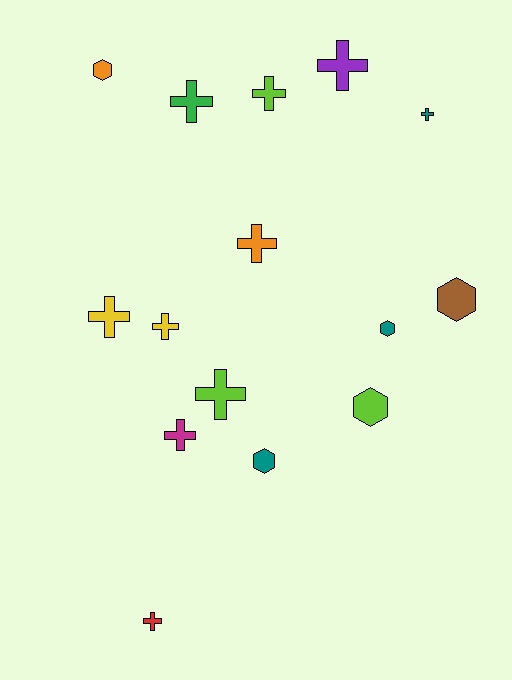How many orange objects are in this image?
There are 2 orange objects.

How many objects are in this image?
There are 15 objects.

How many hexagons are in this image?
There are 5 hexagons.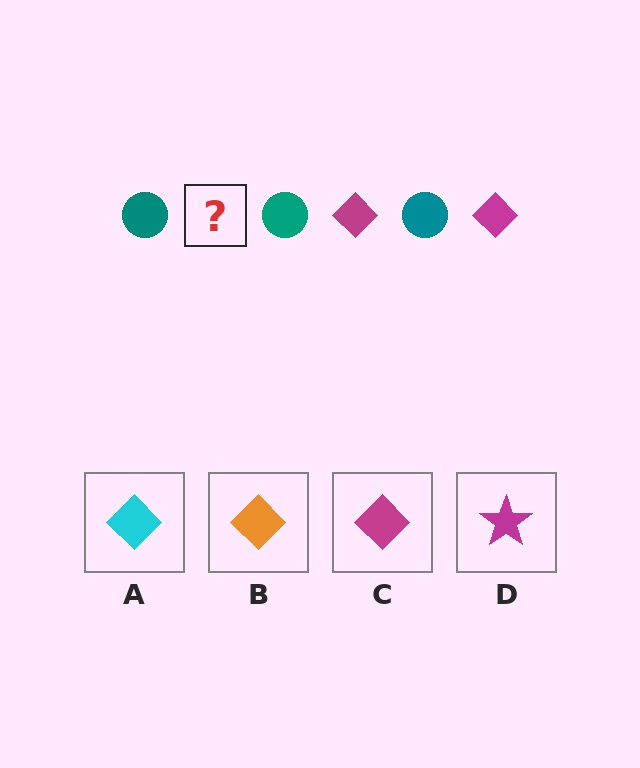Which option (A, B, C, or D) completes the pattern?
C.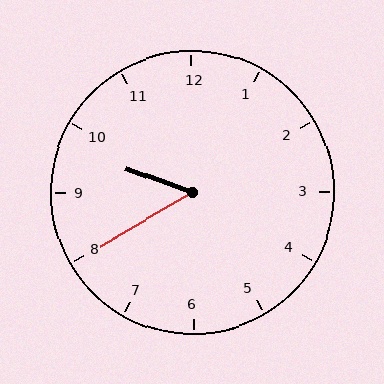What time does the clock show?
9:40.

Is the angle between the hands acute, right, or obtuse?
It is acute.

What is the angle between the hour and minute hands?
Approximately 50 degrees.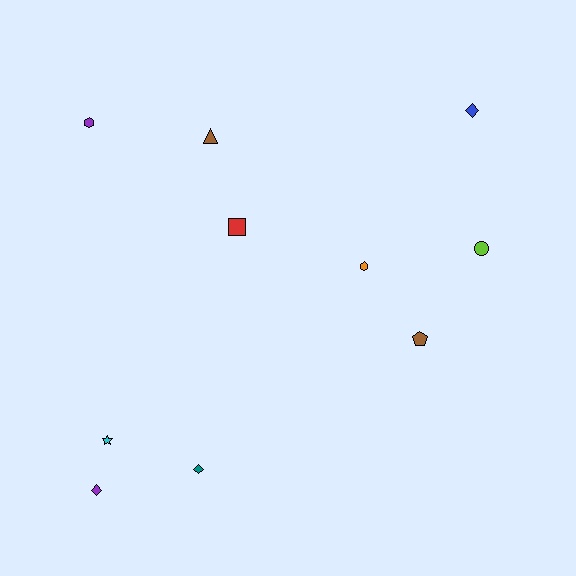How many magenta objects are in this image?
There are no magenta objects.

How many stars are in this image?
There is 1 star.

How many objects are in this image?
There are 10 objects.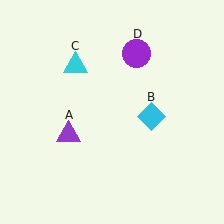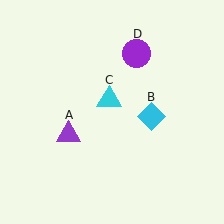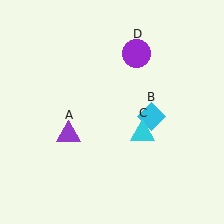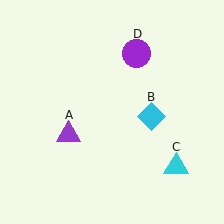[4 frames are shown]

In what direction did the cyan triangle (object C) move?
The cyan triangle (object C) moved down and to the right.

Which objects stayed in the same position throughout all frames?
Purple triangle (object A) and cyan diamond (object B) and purple circle (object D) remained stationary.